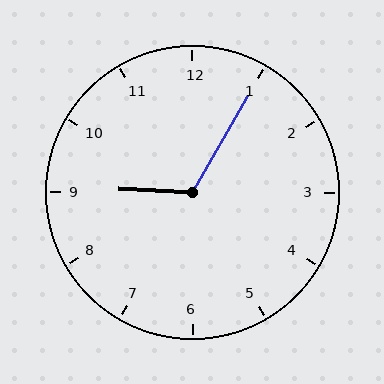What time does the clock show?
9:05.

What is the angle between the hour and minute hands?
Approximately 118 degrees.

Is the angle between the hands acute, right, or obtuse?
It is obtuse.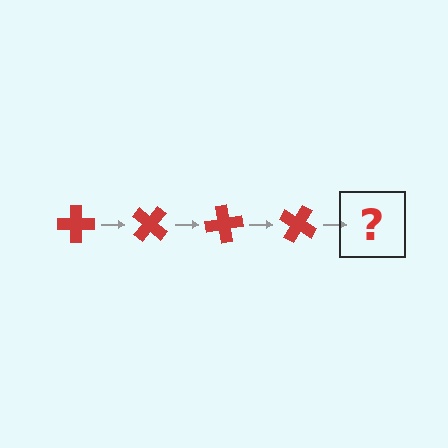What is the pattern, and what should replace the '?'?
The pattern is that the cross rotates 40 degrees each step. The '?' should be a red cross rotated 160 degrees.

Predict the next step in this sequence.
The next step is a red cross rotated 160 degrees.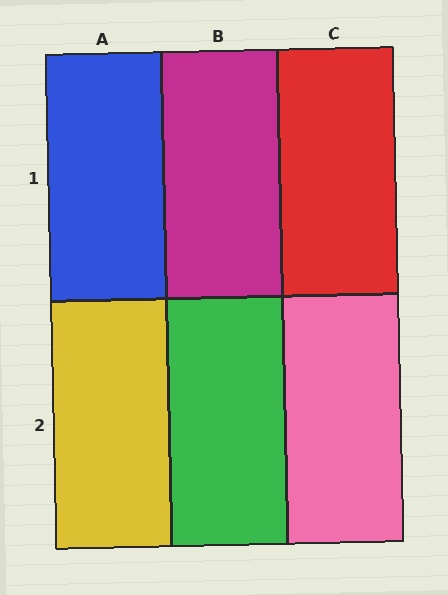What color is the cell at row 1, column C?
Red.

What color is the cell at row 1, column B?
Magenta.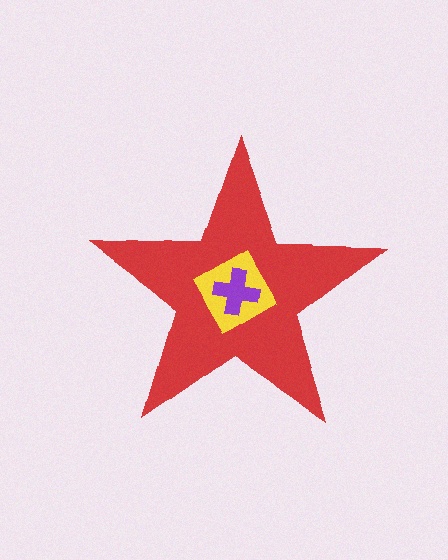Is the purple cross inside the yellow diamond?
Yes.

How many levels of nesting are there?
3.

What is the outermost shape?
The red star.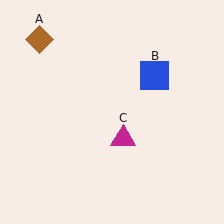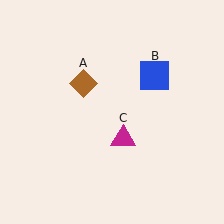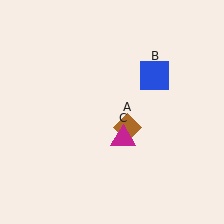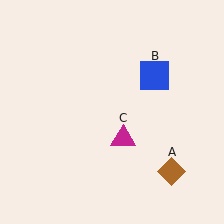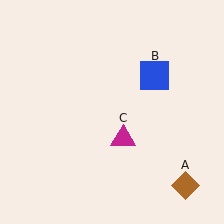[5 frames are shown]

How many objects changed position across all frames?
1 object changed position: brown diamond (object A).